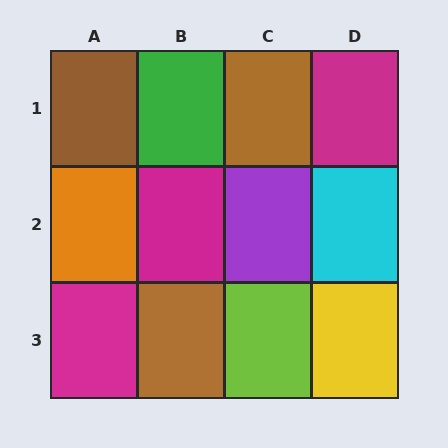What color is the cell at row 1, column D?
Magenta.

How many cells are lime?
1 cell is lime.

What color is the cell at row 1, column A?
Brown.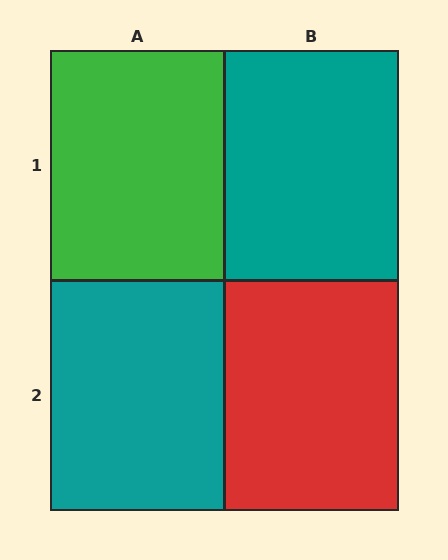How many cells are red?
1 cell is red.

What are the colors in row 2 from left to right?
Teal, red.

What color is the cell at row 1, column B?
Teal.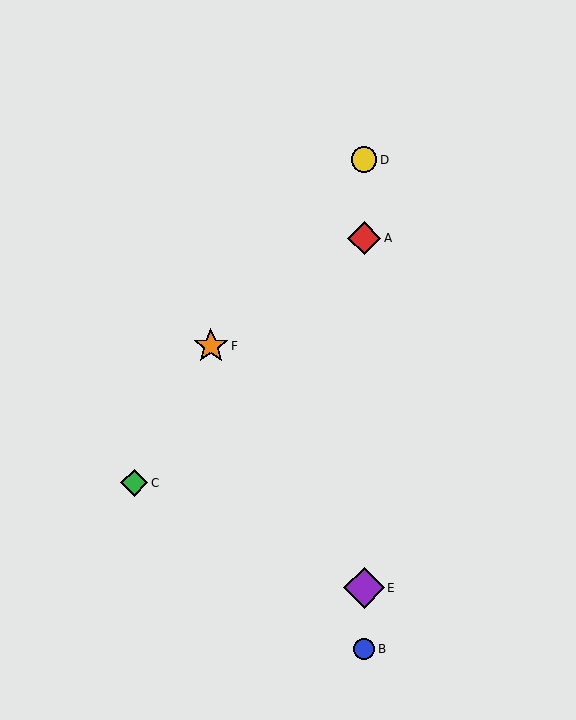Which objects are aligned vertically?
Objects A, B, D, E are aligned vertically.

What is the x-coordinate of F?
Object F is at x≈211.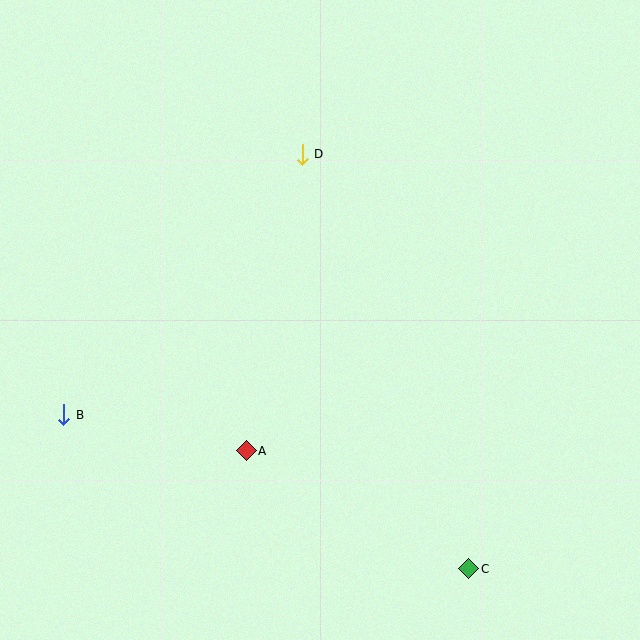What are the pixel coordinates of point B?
Point B is at (64, 415).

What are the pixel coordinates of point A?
Point A is at (246, 451).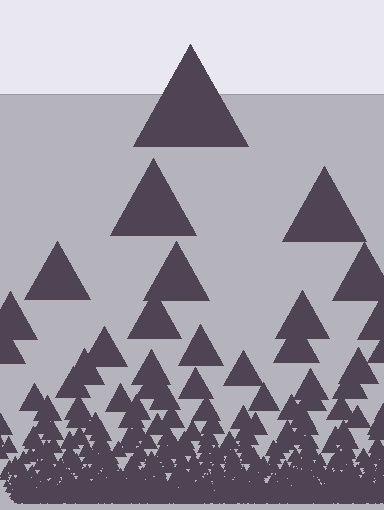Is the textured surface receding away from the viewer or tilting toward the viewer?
The surface appears to tilt toward the viewer. Texture elements get larger and sparser toward the top.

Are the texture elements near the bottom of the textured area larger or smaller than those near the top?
Smaller. The gradient is inverted — elements near the bottom are smaller and denser.